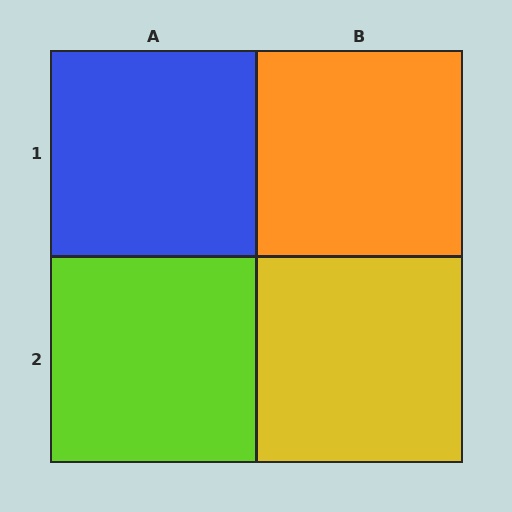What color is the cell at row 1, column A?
Blue.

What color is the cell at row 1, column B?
Orange.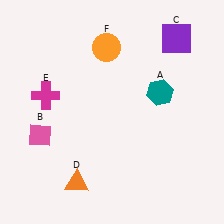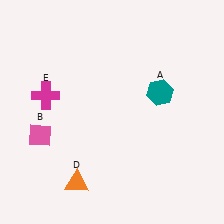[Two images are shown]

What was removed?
The orange circle (F), the purple square (C) were removed in Image 2.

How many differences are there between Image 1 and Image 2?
There are 2 differences between the two images.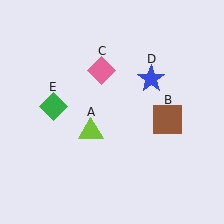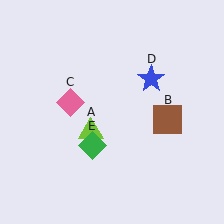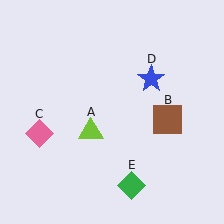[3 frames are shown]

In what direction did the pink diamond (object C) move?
The pink diamond (object C) moved down and to the left.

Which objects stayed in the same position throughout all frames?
Lime triangle (object A) and brown square (object B) and blue star (object D) remained stationary.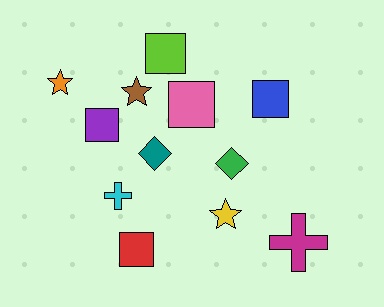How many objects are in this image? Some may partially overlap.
There are 12 objects.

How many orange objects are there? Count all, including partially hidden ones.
There is 1 orange object.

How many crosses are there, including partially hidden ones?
There are 2 crosses.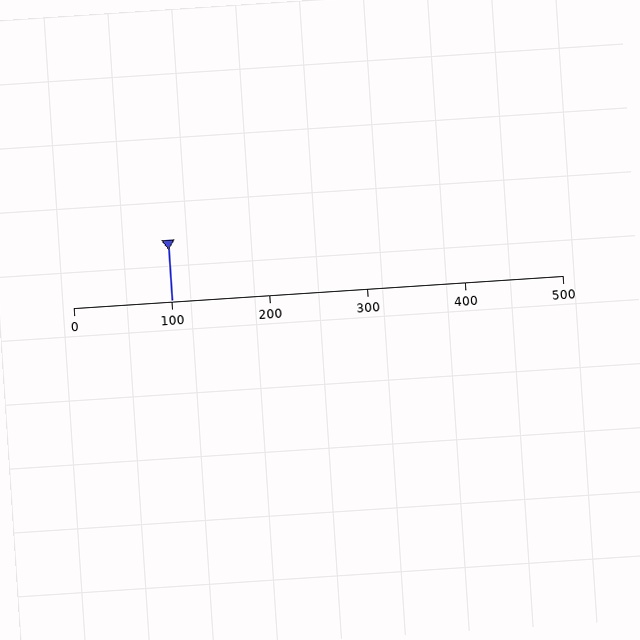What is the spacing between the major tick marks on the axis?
The major ticks are spaced 100 apart.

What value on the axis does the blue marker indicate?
The marker indicates approximately 100.